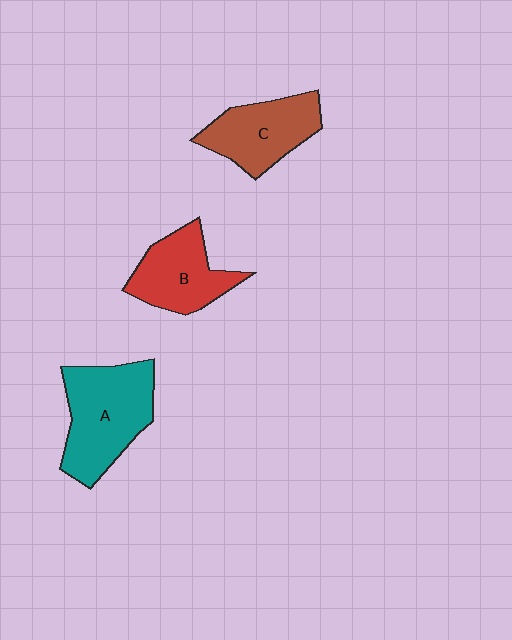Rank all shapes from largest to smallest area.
From largest to smallest: A (teal), C (brown), B (red).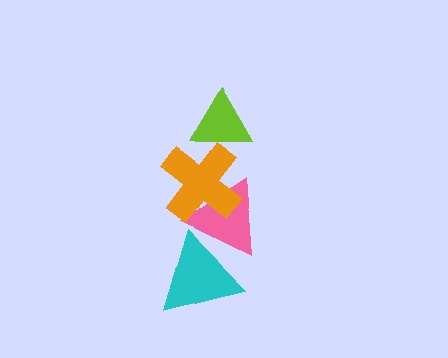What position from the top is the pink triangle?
The pink triangle is 3rd from the top.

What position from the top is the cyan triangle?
The cyan triangle is 4th from the top.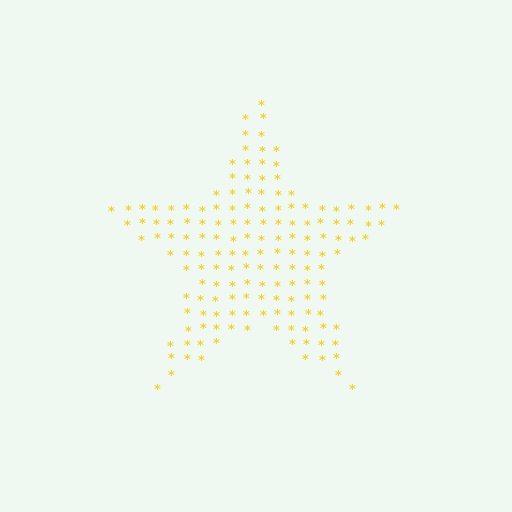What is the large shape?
The large shape is a star.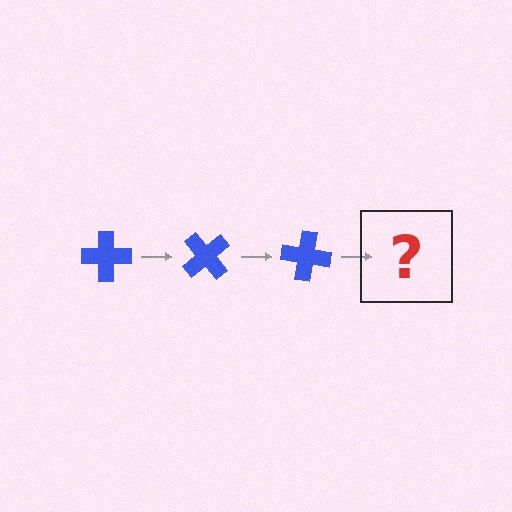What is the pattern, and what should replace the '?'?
The pattern is that the cross rotates 50 degrees each step. The '?' should be a blue cross rotated 150 degrees.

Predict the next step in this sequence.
The next step is a blue cross rotated 150 degrees.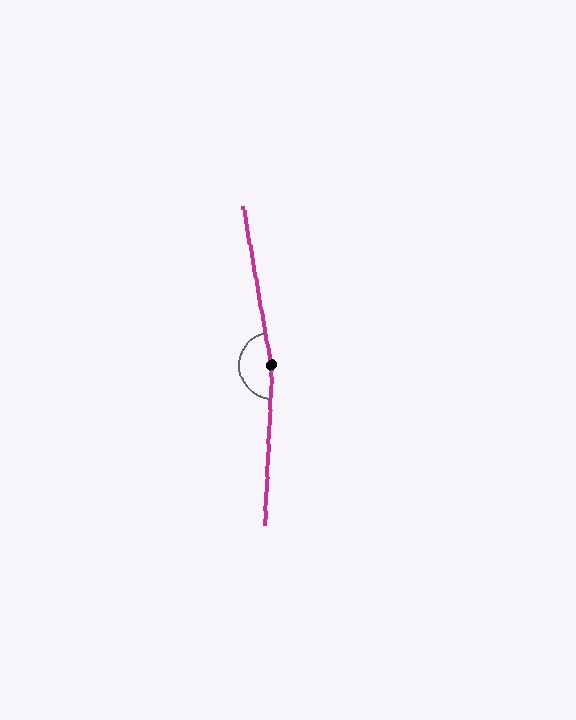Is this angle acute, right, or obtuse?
It is obtuse.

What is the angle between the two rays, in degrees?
Approximately 167 degrees.